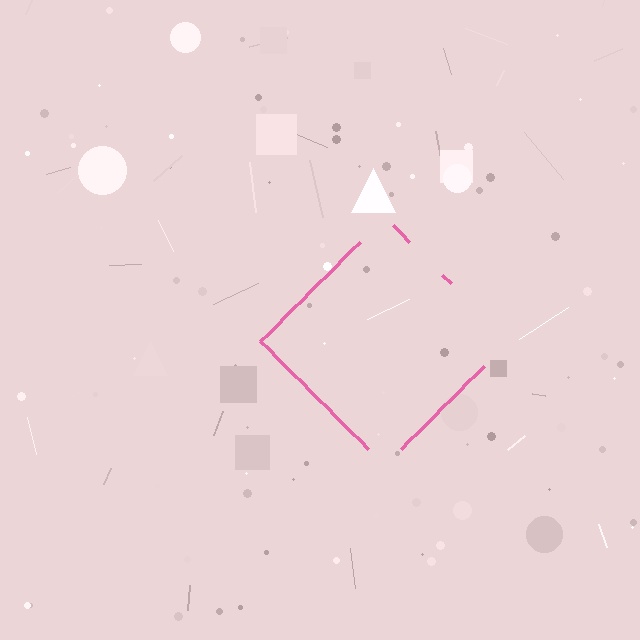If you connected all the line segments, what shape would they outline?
They would outline a diamond.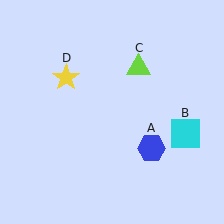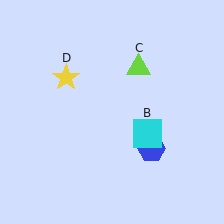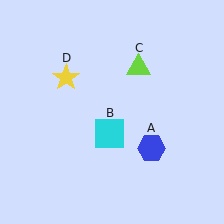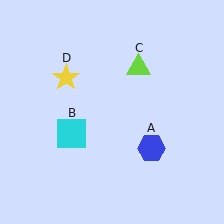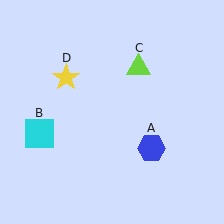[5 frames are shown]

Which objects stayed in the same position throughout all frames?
Blue hexagon (object A) and lime triangle (object C) and yellow star (object D) remained stationary.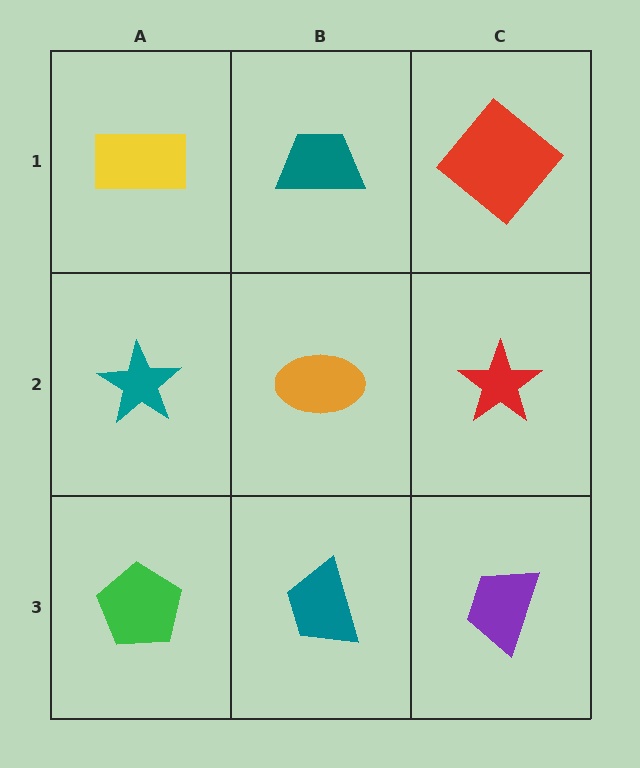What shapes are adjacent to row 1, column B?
An orange ellipse (row 2, column B), a yellow rectangle (row 1, column A), a red diamond (row 1, column C).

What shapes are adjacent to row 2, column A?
A yellow rectangle (row 1, column A), a green pentagon (row 3, column A), an orange ellipse (row 2, column B).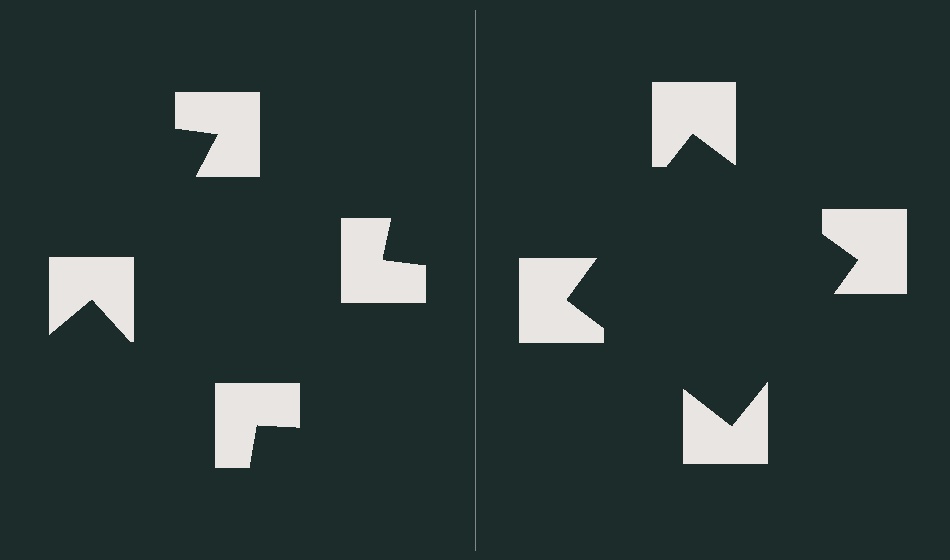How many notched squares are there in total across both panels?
8 — 4 on each side.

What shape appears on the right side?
An illusory square.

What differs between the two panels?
The notched squares are positioned identically on both sides; only the wedge orientations differ. On the right they align to a square; on the left they are misaligned.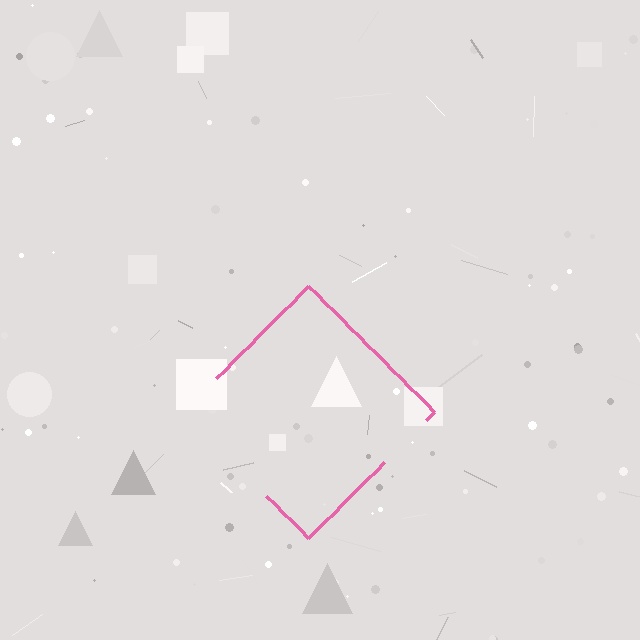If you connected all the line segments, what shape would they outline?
They would outline a diamond.